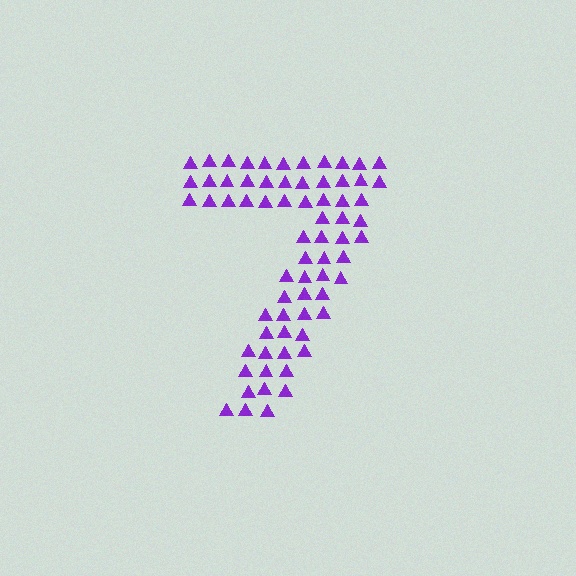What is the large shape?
The large shape is the digit 7.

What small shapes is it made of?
It is made of small triangles.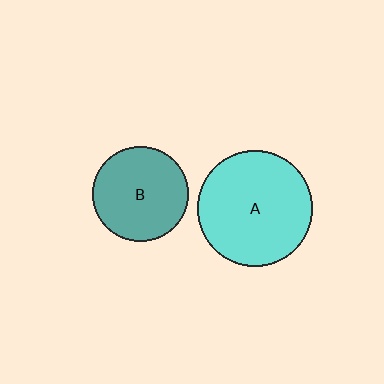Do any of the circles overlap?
No, none of the circles overlap.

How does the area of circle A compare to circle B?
Approximately 1.5 times.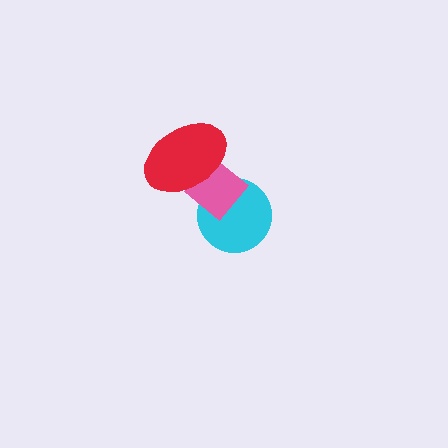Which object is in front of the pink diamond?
The red ellipse is in front of the pink diamond.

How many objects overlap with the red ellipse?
1 object overlaps with the red ellipse.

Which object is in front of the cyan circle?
The pink diamond is in front of the cyan circle.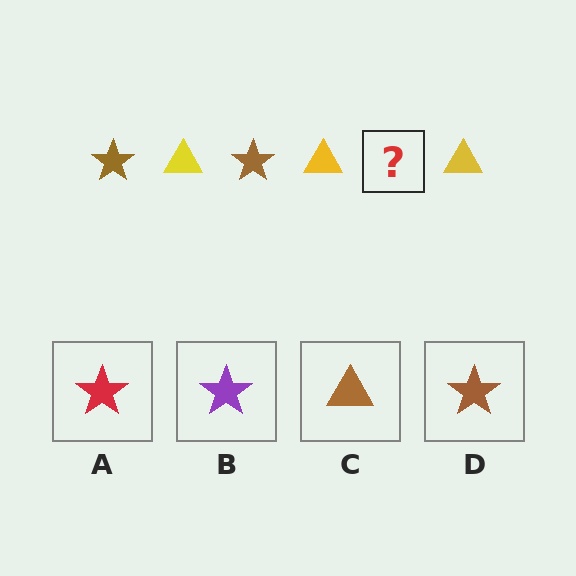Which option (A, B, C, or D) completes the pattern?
D.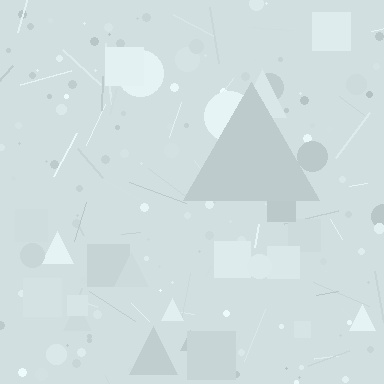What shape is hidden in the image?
A triangle is hidden in the image.